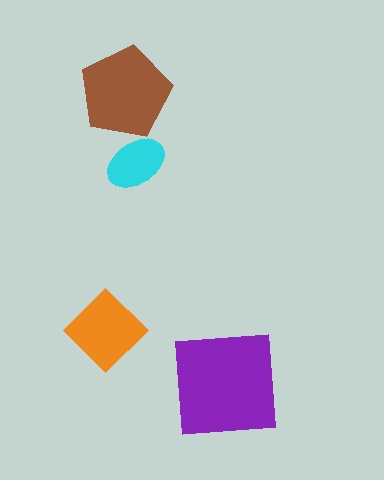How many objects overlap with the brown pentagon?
1 object overlaps with the brown pentagon.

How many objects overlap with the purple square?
0 objects overlap with the purple square.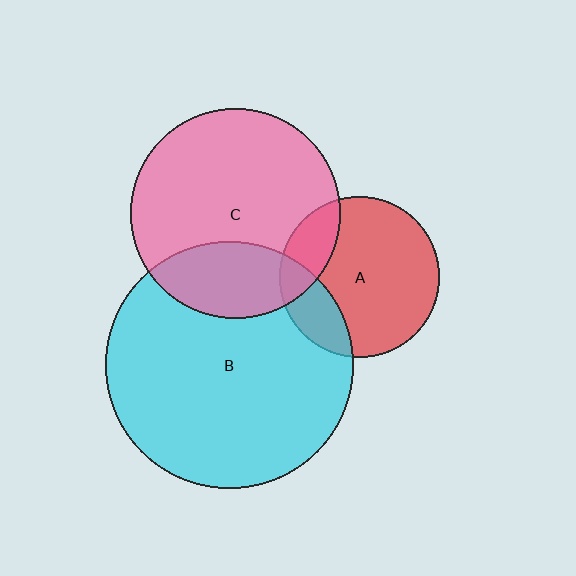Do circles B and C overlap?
Yes.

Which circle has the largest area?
Circle B (cyan).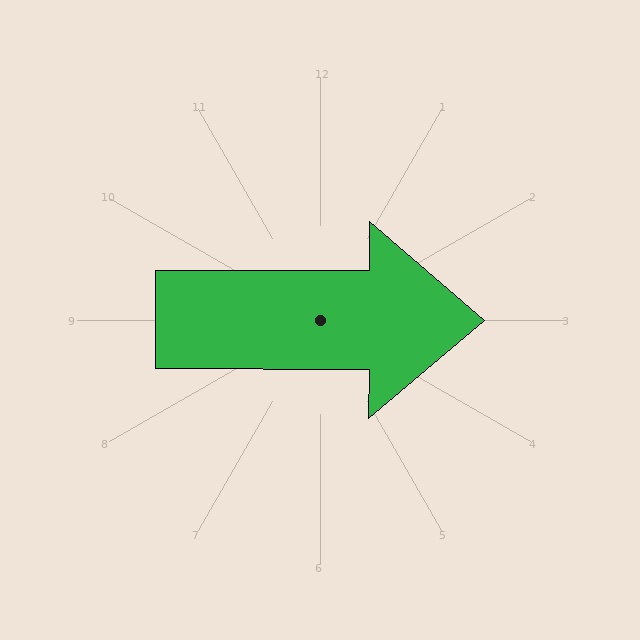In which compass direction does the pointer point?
East.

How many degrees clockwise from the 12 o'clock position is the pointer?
Approximately 90 degrees.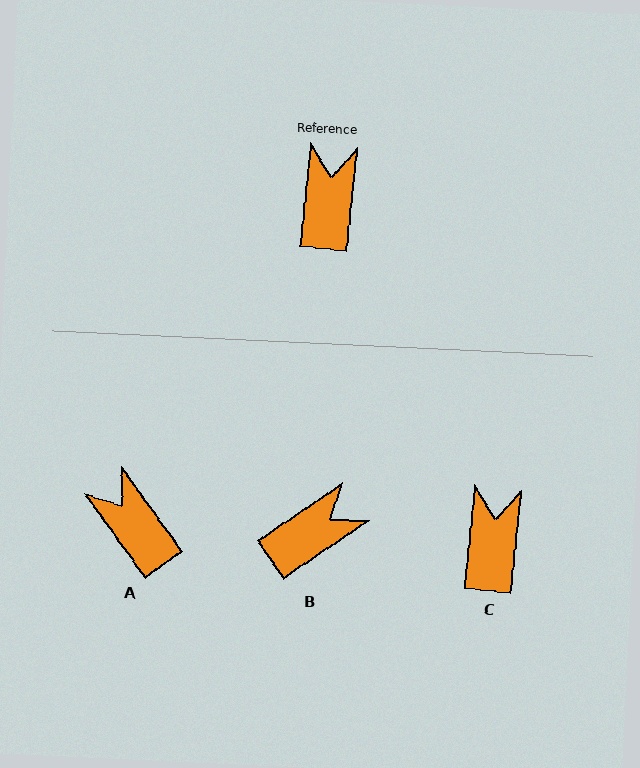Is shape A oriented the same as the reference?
No, it is off by about 42 degrees.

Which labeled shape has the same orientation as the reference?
C.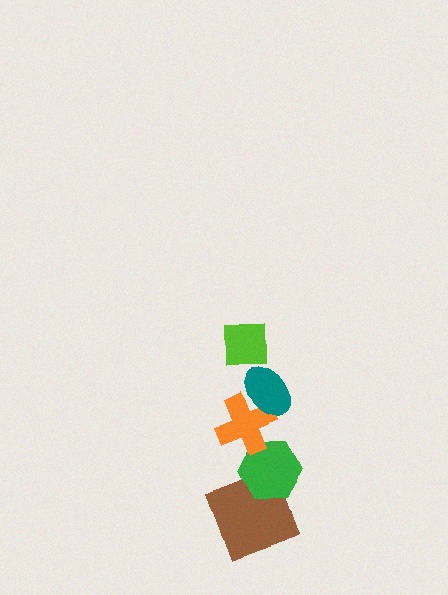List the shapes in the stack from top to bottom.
From top to bottom: the lime square, the teal ellipse, the orange cross, the green hexagon, the brown square.